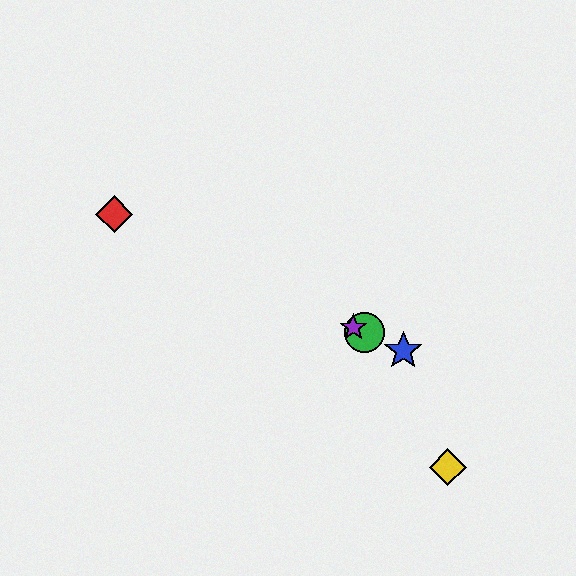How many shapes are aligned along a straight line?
4 shapes (the red diamond, the blue star, the green circle, the purple star) are aligned along a straight line.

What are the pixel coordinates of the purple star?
The purple star is at (353, 327).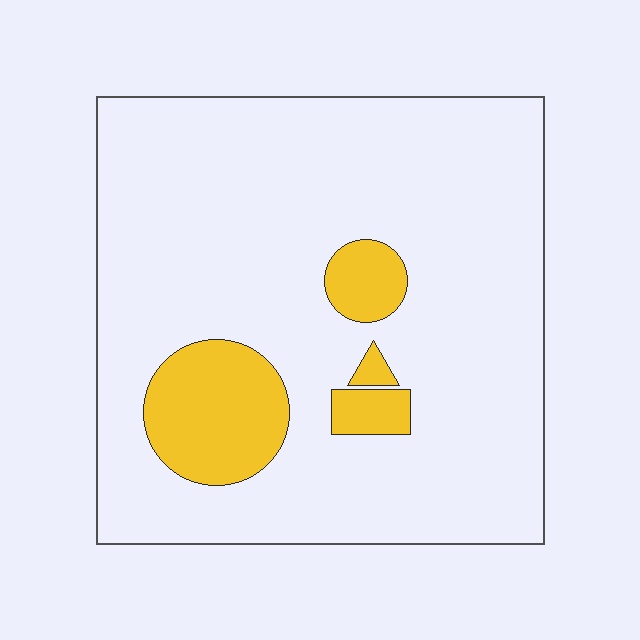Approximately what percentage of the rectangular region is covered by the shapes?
Approximately 15%.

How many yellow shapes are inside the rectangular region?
4.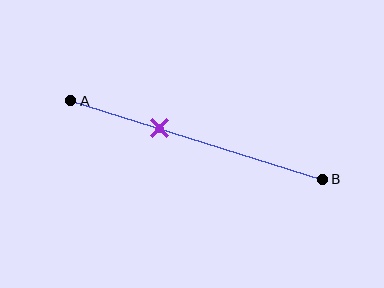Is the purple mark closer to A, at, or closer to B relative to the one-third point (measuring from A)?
The purple mark is approximately at the one-third point of segment AB.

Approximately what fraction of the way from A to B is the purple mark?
The purple mark is approximately 35% of the way from A to B.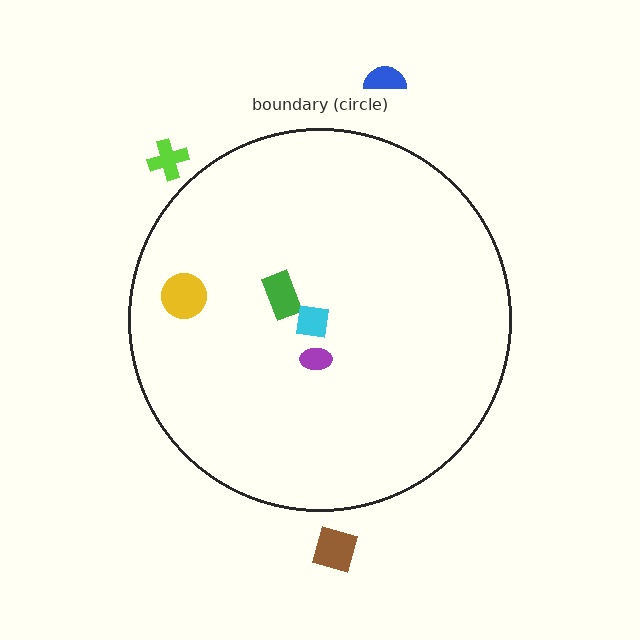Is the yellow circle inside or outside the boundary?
Inside.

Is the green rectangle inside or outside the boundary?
Inside.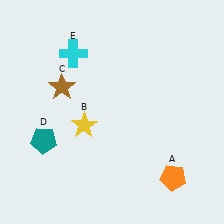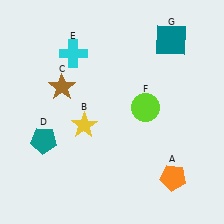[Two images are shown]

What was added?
A lime circle (F), a teal square (G) were added in Image 2.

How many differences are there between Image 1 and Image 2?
There are 2 differences between the two images.